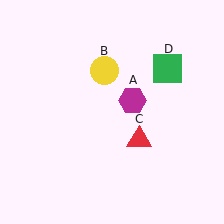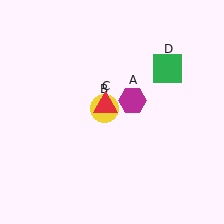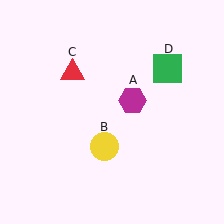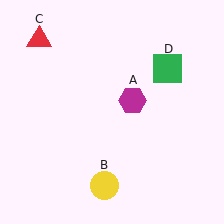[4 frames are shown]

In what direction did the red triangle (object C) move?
The red triangle (object C) moved up and to the left.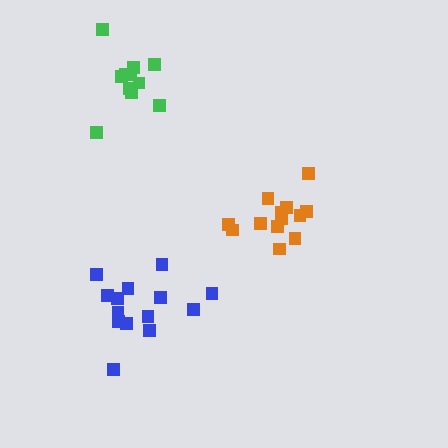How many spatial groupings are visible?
There are 3 spatial groupings.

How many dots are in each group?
Group 1: 14 dots, Group 2: 11 dots, Group 3: 13 dots (38 total).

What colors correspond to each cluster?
The clusters are colored: blue, green, orange.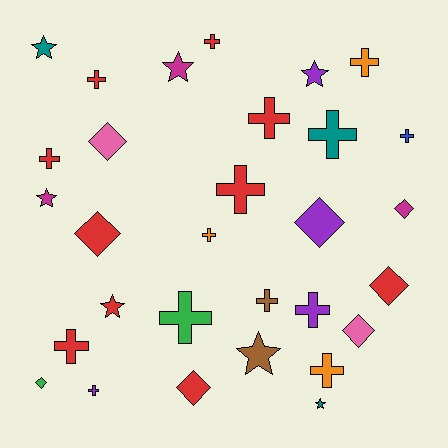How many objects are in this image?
There are 30 objects.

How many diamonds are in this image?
There are 8 diamonds.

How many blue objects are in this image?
There is 1 blue object.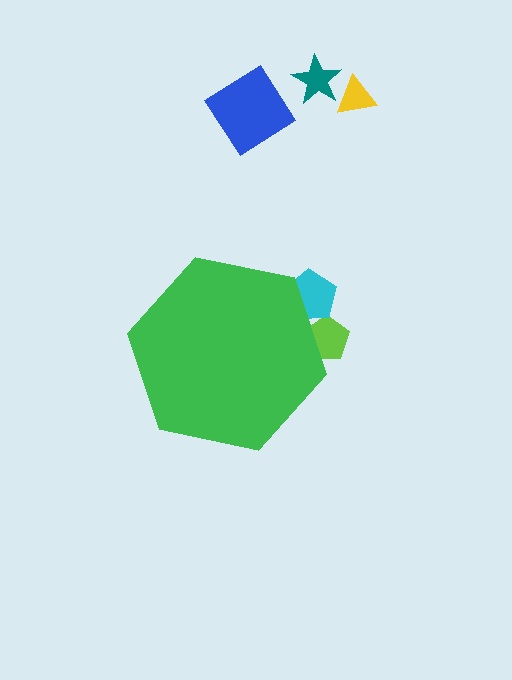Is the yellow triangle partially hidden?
No, the yellow triangle is fully visible.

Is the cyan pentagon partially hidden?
Yes, the cyan pentagon is partially hidden behind the green hexagon.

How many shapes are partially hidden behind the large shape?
2 shapes are partially hidden.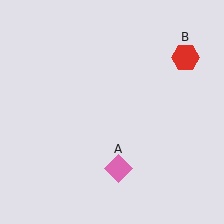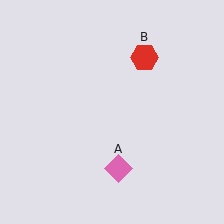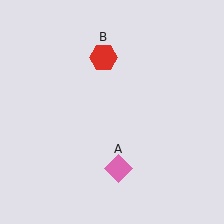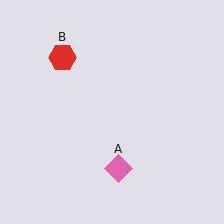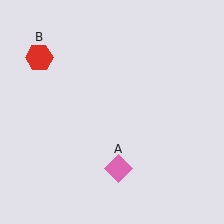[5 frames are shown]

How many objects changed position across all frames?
1 object changed position: red hexagon (object B).